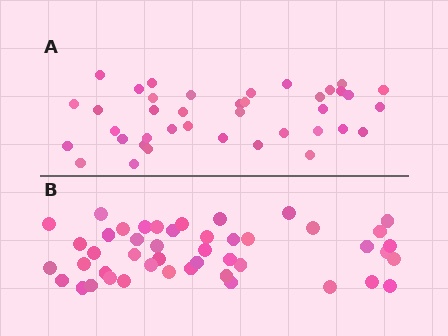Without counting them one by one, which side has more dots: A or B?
Region B (the bottom region) has more dots.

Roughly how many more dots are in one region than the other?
Region B has roughly 8 or so more dots than region A.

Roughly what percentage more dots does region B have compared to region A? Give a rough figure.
About 20% more.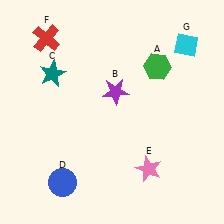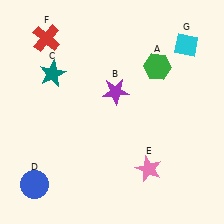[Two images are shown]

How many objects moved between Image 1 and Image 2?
1 object moved between the two images.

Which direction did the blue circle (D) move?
The blue circle (D) moved left.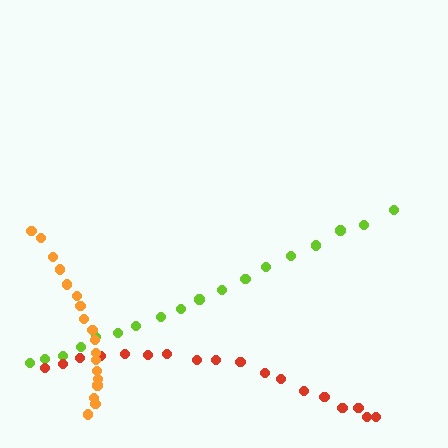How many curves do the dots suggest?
There are 3 distinct paths.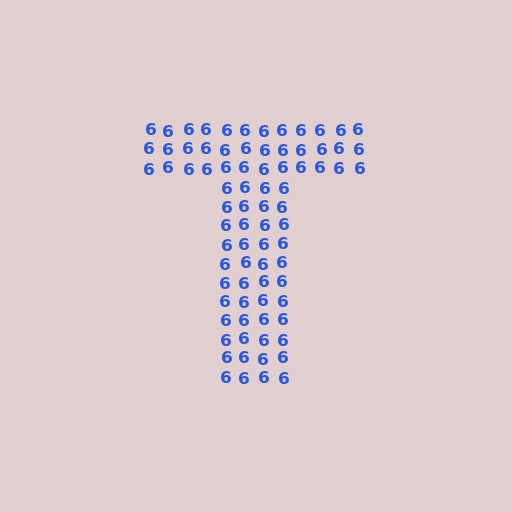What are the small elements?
The small elements are digit 6's.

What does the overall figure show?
The overall figure shows the letter T.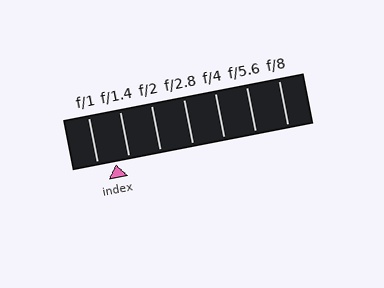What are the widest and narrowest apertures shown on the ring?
The widest aperture shown is f/1 and the narrowest is f/8.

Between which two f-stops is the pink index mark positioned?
The index mark is between f/1 and f/1.4.